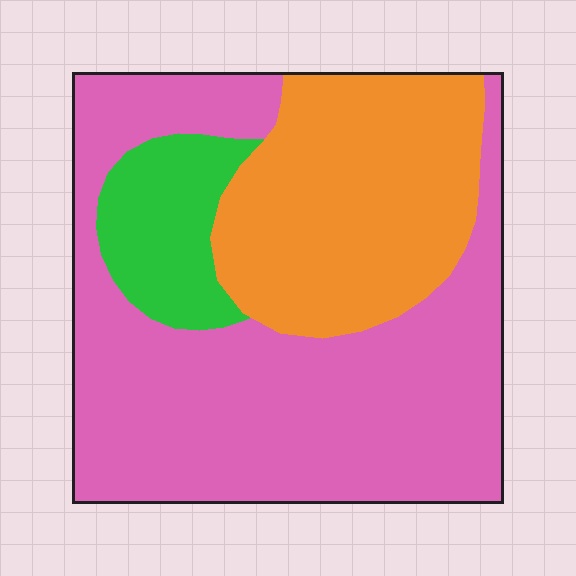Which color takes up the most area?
Pink, at roughly 55%.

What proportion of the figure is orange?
Orange covers about 30% of the figure.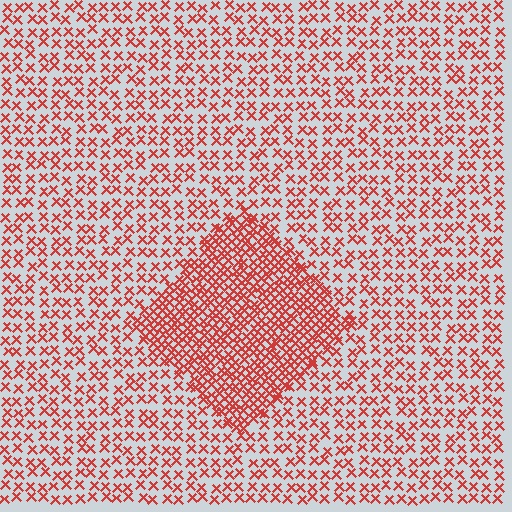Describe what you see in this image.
The image contains small red elements arranged at two different densities. A diamond-shaped region is visible where the elements are more densely packed than the surrounding area.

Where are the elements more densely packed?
The elements are more densely packed inside the diamond boundary.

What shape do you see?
I see a diamond.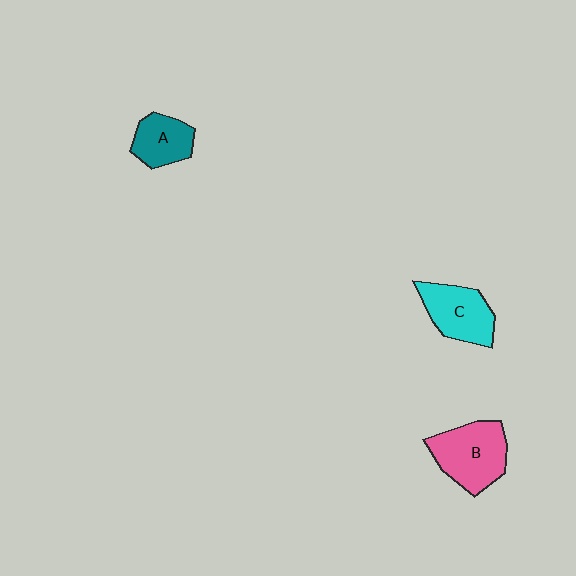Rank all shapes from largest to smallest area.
From largest to smallest: B (pink), C (cyan), A (teal).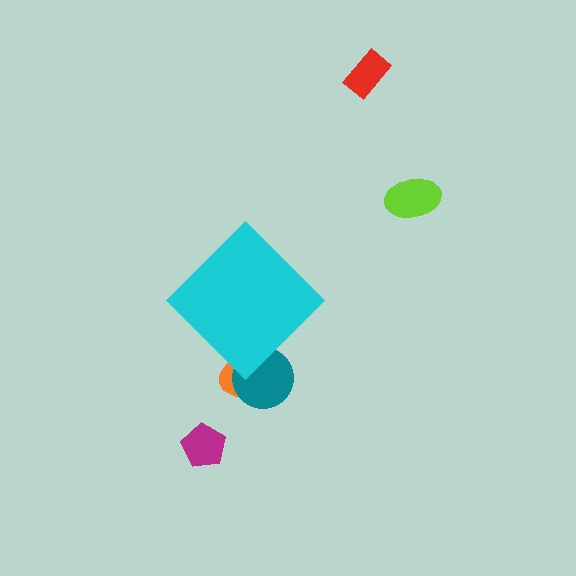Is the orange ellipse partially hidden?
Yes, the orange ellipse is partially hidden behind the cyan diamond.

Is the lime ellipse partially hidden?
No, the lime ellipse is fully visible.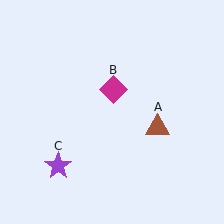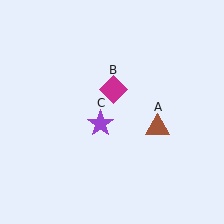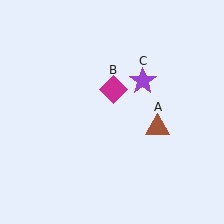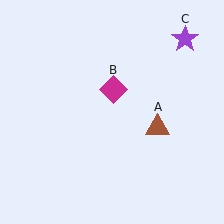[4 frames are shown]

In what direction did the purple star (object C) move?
The purple star (object C) moved up and to the right.